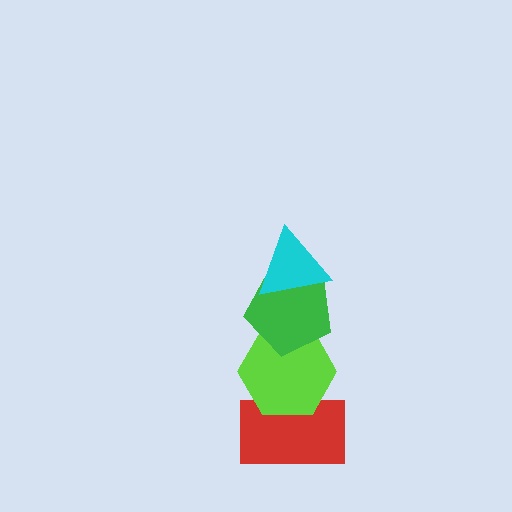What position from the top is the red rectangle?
The red rectangle is 4th from the top.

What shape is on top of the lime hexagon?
The green pentagon is on top of the lime hexagon.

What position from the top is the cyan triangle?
The cyan triangle is 1st from the top.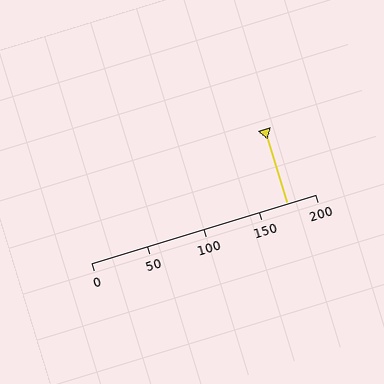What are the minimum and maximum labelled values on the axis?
The axis runs from 0 to 200.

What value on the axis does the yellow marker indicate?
The marker indicates approximately 175.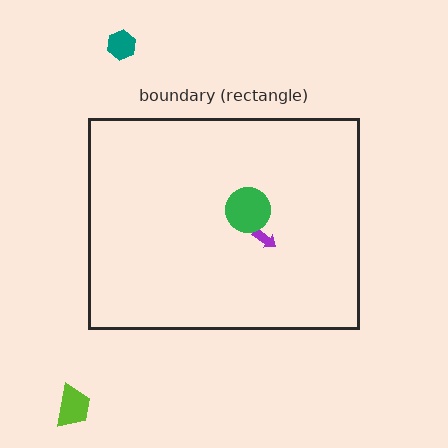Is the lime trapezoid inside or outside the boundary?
Outside.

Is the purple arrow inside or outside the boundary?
Inside.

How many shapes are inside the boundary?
2 inside, 2 outside.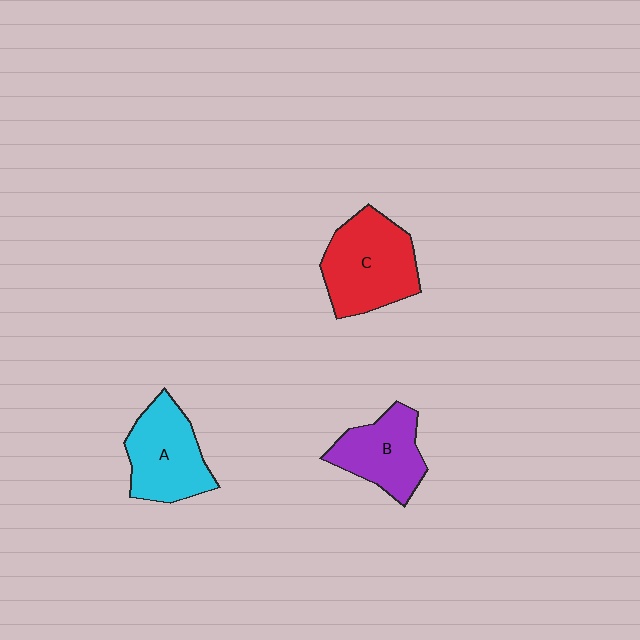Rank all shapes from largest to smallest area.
From largest to smallest: C (red), A (cyan), B (purple).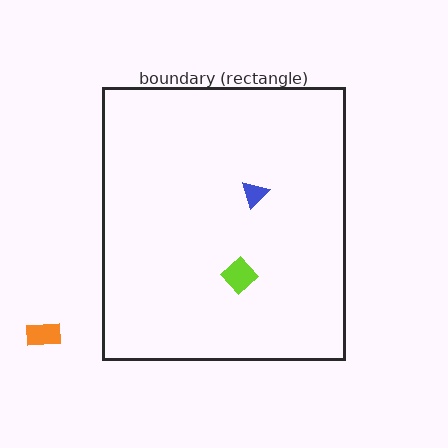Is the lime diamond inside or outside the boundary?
Inside.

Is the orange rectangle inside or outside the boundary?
Outside.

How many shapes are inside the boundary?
2 inside, 1 outside.